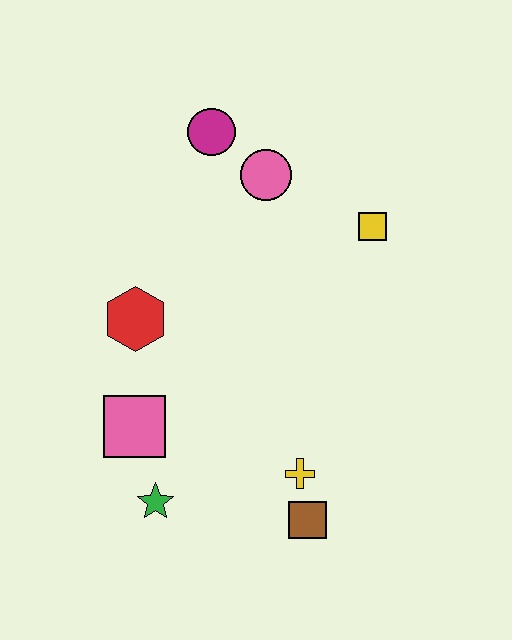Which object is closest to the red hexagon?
The pink square is closest to the red hexagon.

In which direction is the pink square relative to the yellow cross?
The pink square is to the left of the yellow cross.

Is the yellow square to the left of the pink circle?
No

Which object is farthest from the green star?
The magenta circle is farthest from the green star.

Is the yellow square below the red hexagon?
No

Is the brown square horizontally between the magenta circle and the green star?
No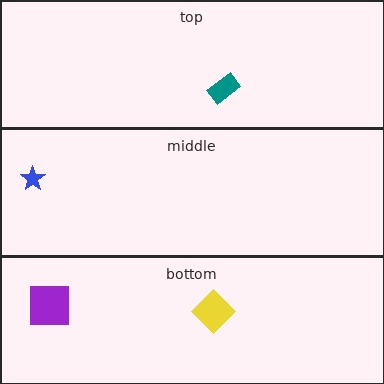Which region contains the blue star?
The middle region.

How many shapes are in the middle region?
1.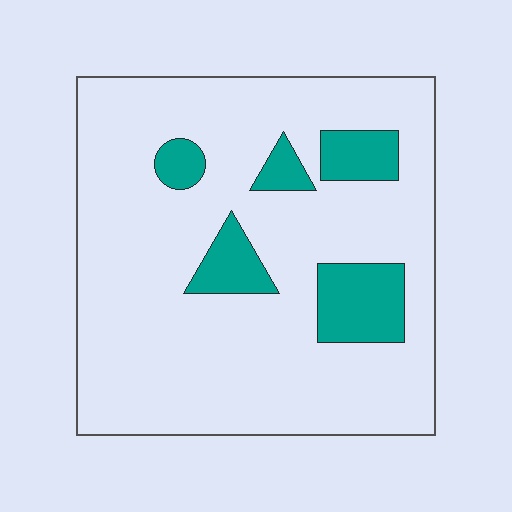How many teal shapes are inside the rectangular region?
5.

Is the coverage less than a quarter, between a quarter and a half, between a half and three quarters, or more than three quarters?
Less than a quarter.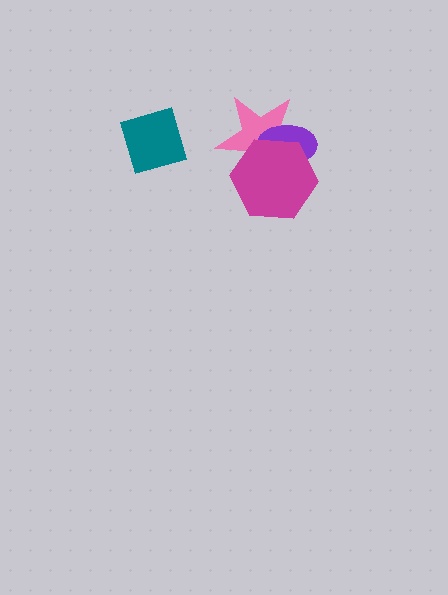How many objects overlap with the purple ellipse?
2 objects overlap with the purple ellipse.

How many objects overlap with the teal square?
0 objects overlap with the teal square.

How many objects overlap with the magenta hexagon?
2 objects overlap with the magenta hexagon.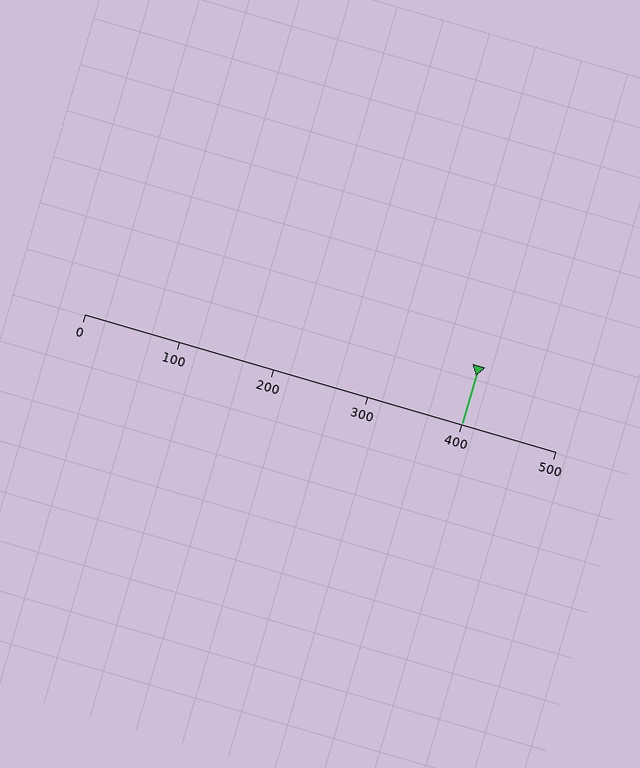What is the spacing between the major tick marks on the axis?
The major ticks are spaced 100 apart.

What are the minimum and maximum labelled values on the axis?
The axis runs from 0 to 500.